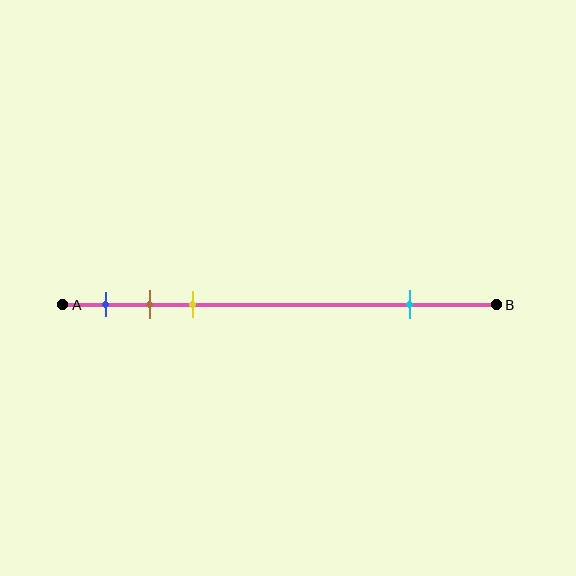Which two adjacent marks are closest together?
The brown and yellow marks are the closest adjacent pair.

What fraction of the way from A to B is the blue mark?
The blue mark is approximately 10% (0.1) of the way from A to B.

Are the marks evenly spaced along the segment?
No, the marks are not evenly spaced.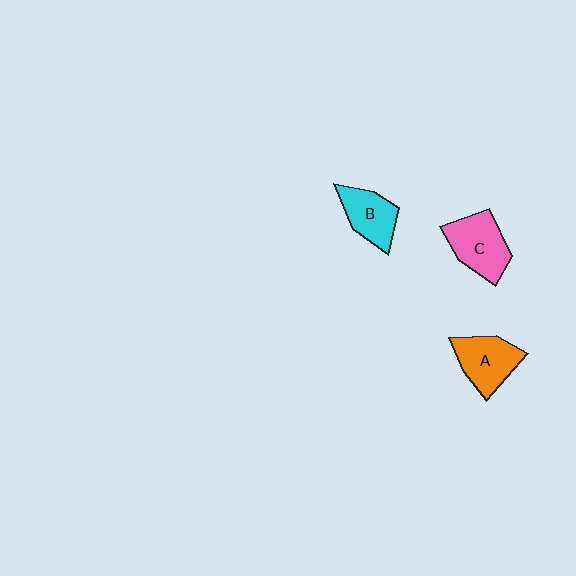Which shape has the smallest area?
Shape B (cyan).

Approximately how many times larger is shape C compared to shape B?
Approximately 1.2 times.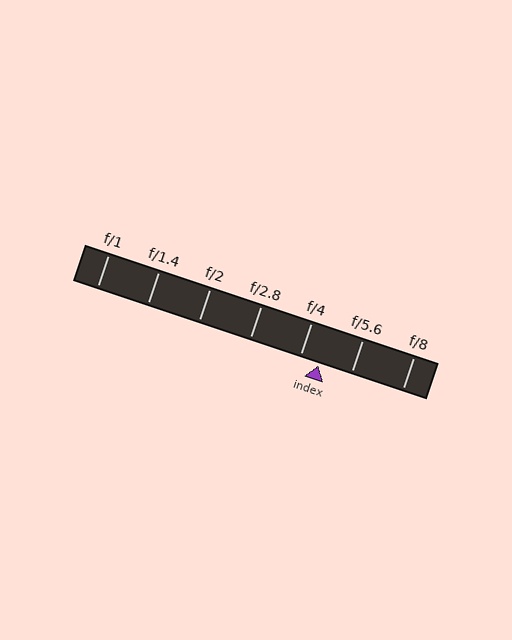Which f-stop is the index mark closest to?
The index mark is closest to f/4.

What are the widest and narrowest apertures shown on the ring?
The widest aperture shown is f/1 and the narrowest is f/8.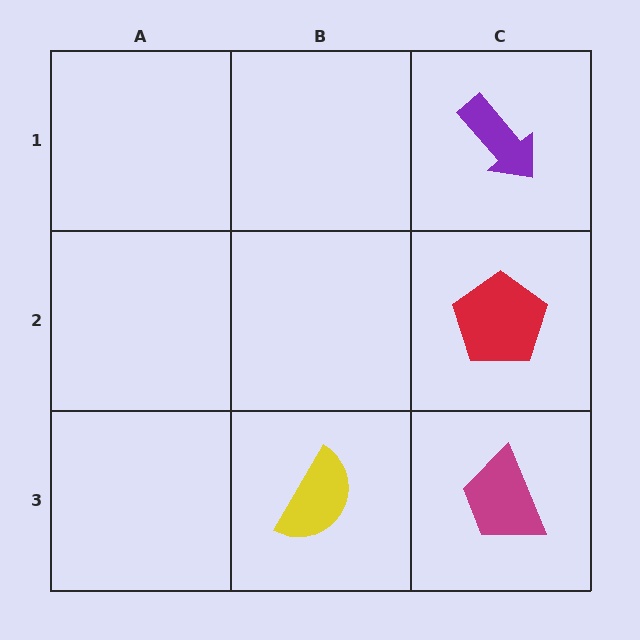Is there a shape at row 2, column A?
No, that cell is empty.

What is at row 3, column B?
A yellow semicircle.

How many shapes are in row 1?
1 shape.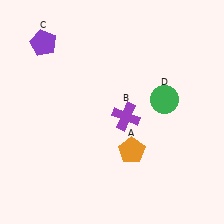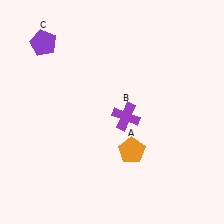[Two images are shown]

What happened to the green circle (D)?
The green circle (D) was removed in Image 2. It was in the top-right area of Image 1.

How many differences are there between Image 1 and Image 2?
There is 1 difference between the two images.